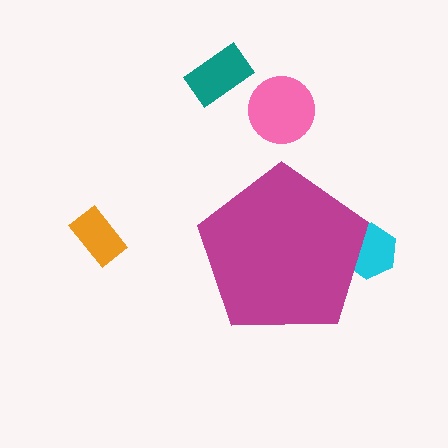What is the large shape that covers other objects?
A magenta pentagon.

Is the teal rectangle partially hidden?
No, the teal rectangle is fully visible.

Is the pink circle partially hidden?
No, the pink circle is fully visible.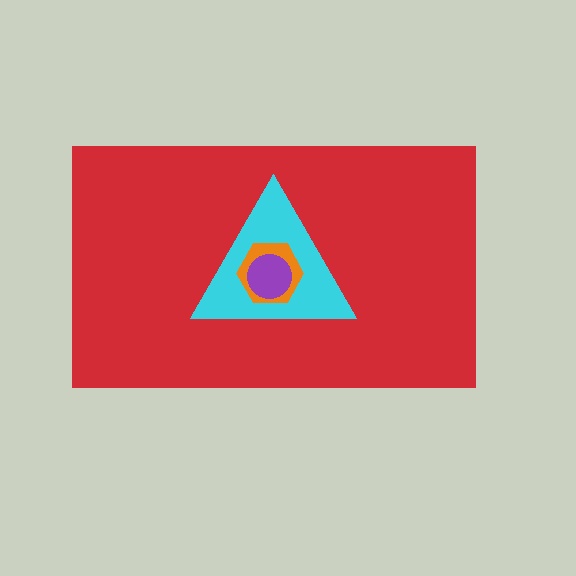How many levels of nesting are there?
4.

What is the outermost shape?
The red rectangle.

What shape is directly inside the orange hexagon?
The purple circle.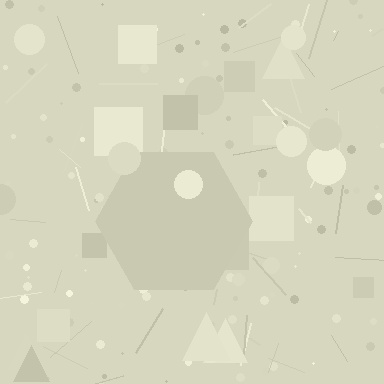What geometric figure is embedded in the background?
A hexagon is embedded in the background.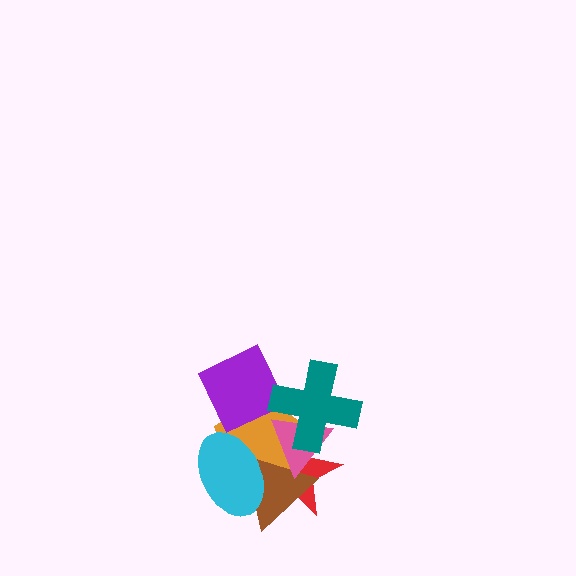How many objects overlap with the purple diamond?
2 objects overlap with the purple diamond.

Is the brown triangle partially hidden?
Yes, it is partially covered by another shape.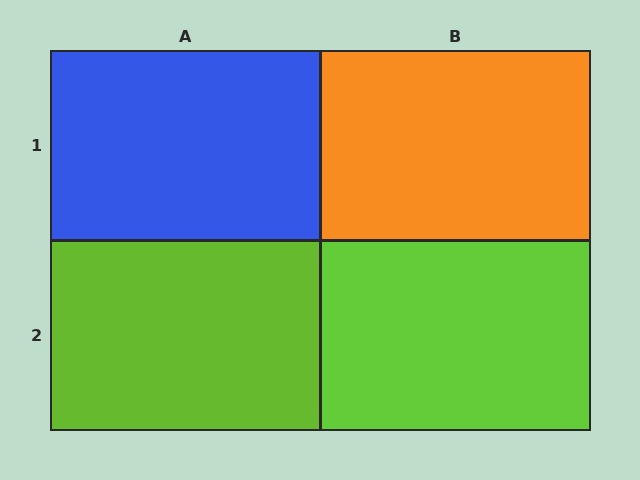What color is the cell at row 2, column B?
Lime.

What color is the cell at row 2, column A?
Lime.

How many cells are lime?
2 cells are lime.